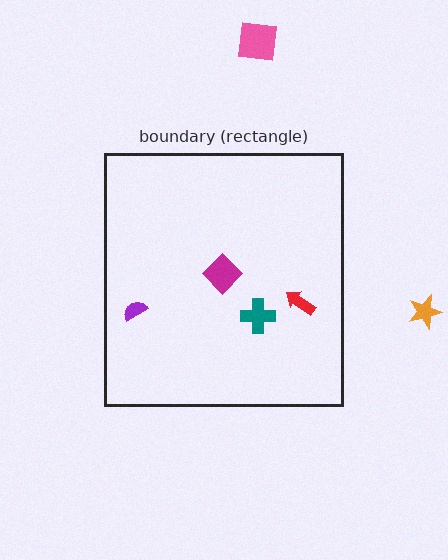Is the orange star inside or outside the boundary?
Outside.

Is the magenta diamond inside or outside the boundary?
Inside.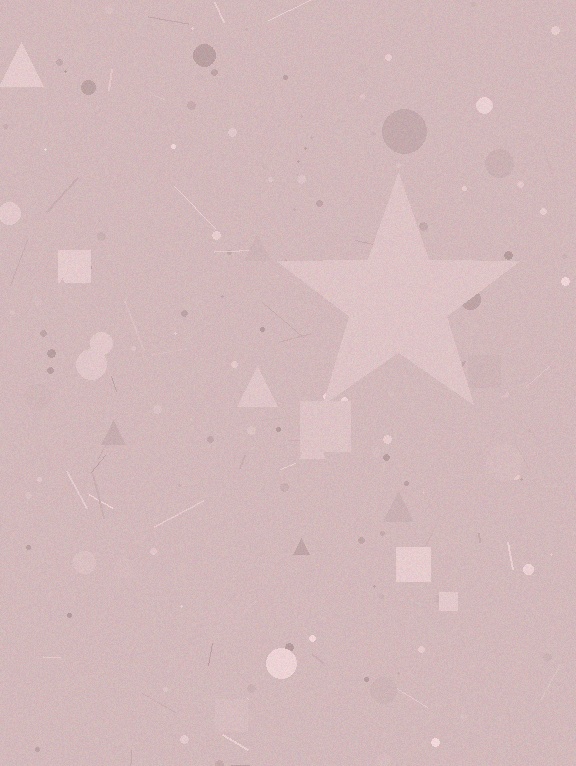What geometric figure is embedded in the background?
A star is embedded in the background.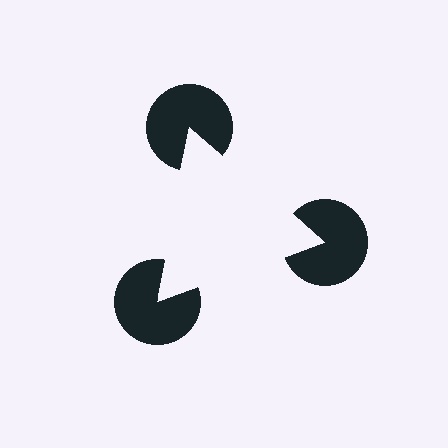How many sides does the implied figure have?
3 sides.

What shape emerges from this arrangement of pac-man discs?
An illusory triangle — its edges are inferred from the aligned wedge cuts in the pac-man discs, not physically drawn.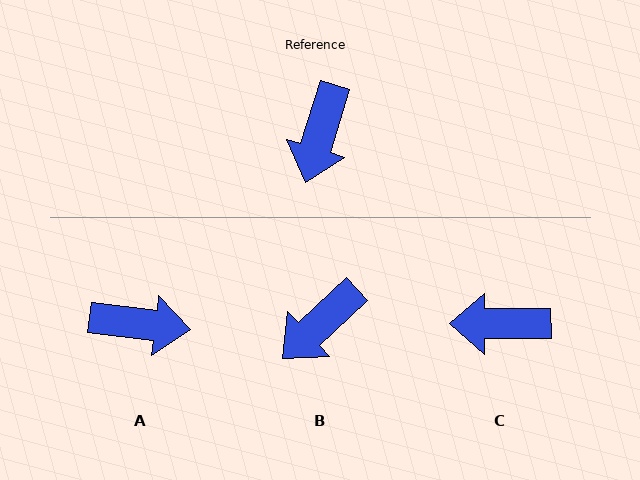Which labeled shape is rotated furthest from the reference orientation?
A, about 100 degrees away.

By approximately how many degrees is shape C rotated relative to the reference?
Approximately 73 degrees clockwise.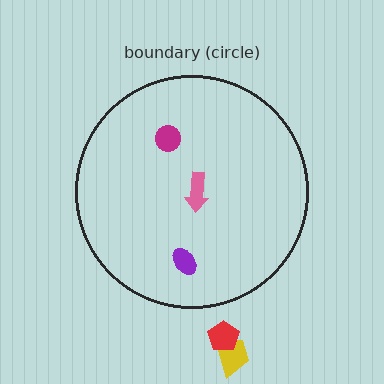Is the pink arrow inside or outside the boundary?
Inside.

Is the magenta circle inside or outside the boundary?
Inside.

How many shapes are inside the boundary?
3 inside, 2 outside.